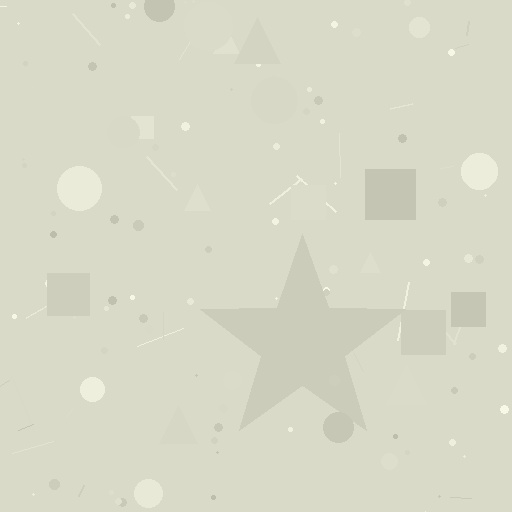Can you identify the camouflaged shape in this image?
The camouflaged shape is a star.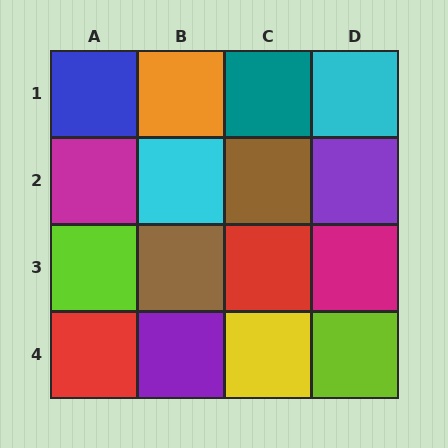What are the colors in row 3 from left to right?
Lime, brown, red, magenta.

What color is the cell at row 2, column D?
Purple.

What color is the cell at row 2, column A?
Magenta.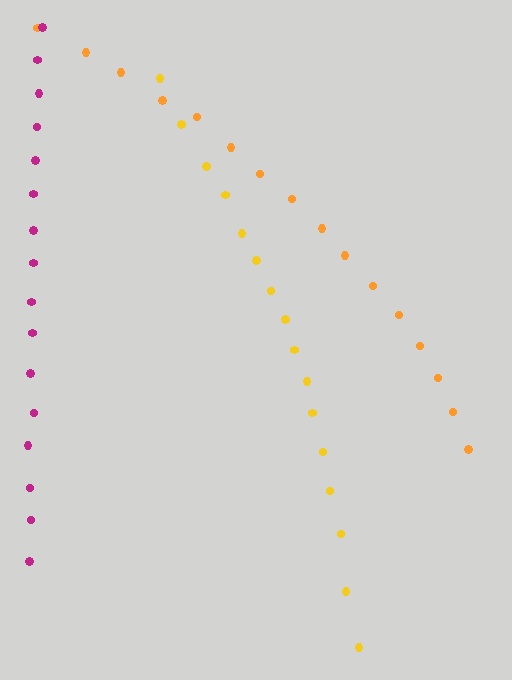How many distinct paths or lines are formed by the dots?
There are 3 distinct paths.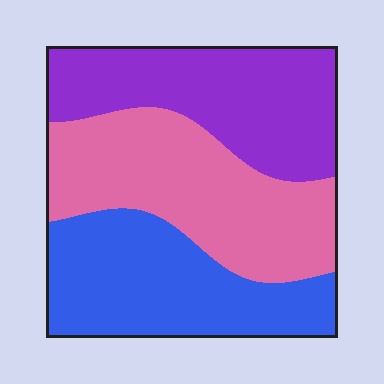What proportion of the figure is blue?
Blue covers 32% of the figure.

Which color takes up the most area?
Pink, at roughly 35%.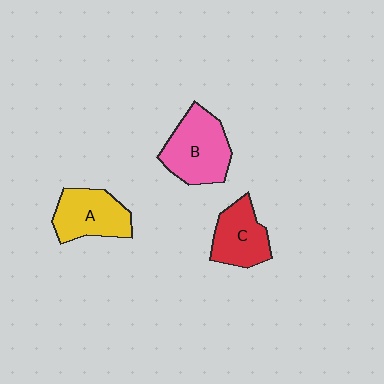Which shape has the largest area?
Shape B (pink).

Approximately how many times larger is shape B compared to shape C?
Approximately 1.3 times.